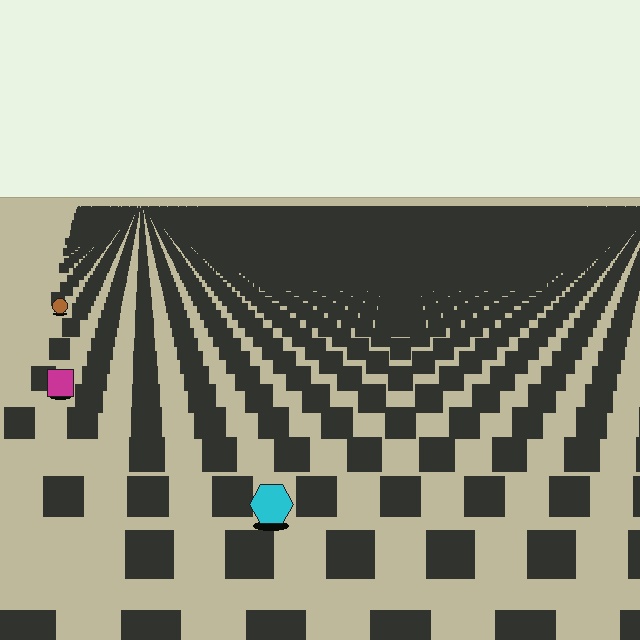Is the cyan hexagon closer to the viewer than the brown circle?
Yes. The cyan hexagon is closer — you can tell from the texture gradient: the ground texture is coarser near it.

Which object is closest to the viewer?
The cyan hexagon is closest. The texture marks near it are larger and more spread out.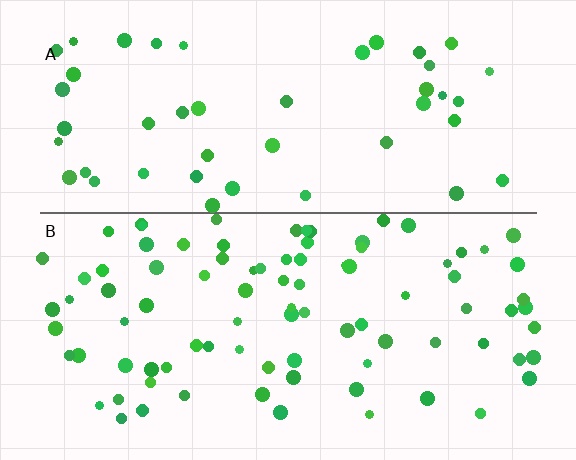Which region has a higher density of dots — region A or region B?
B (the bottom).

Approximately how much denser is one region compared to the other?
Approximately 1.9× — region B over region A.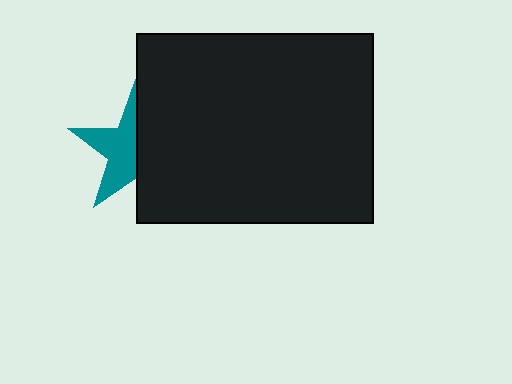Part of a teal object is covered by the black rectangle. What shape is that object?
It is a star.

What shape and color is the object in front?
The object in front is a black rectangle.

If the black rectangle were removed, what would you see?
You would see the complete teal star.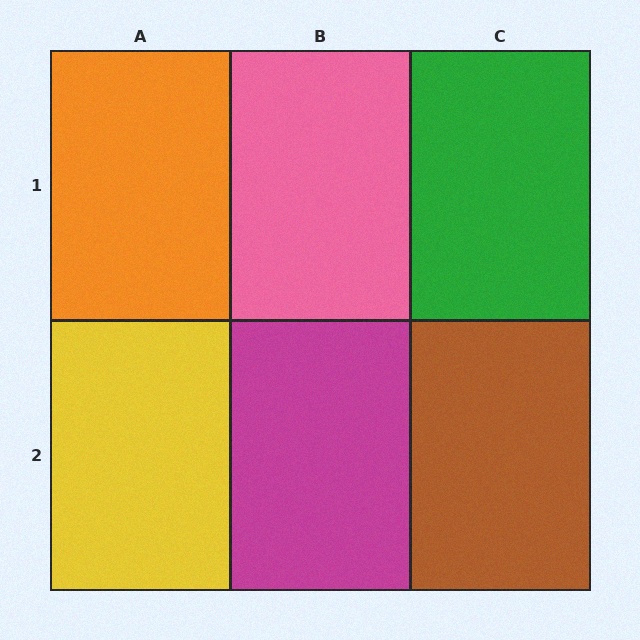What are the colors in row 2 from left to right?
Yellow, magenta, brown.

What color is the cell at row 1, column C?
Green.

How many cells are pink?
1 cell is pink.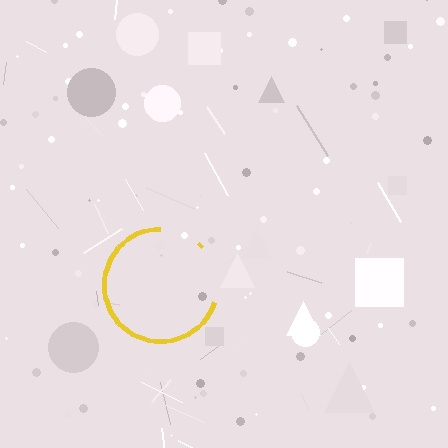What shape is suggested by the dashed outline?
The dashed outline suggests a circle.